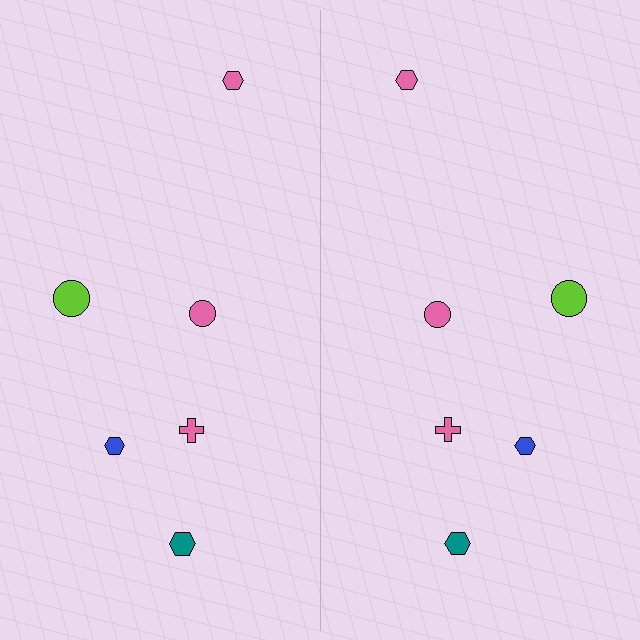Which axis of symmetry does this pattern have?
The pattern has a vertical axis of symmetry running through the center of the image.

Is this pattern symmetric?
Yes, this pattern has bilateral (reflection) symmetry.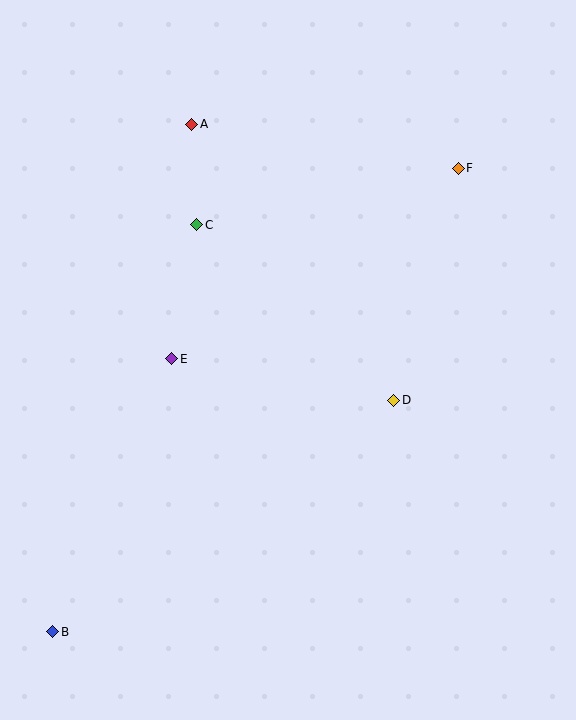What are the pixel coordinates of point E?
Point E is at (172, 359).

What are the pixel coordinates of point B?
Point B is at (53, 632).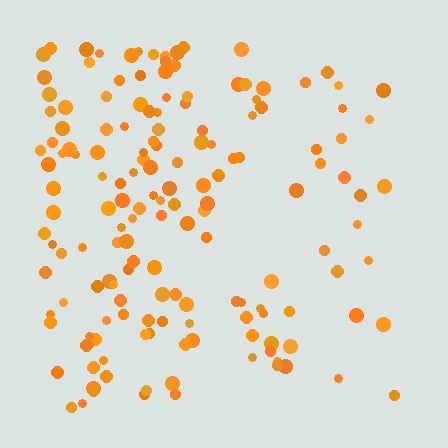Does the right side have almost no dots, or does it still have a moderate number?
Still a moderate number, just noticeably fewer than the left.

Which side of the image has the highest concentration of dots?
The left.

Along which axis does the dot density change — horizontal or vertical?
Horizontal.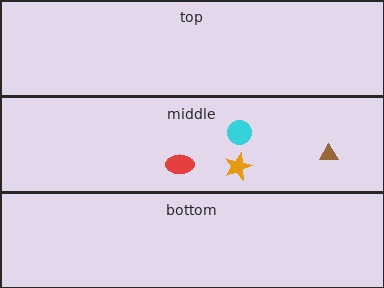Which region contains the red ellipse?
The middle region.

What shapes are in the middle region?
The orange star, the red ellipse, the cyan circle, the brown triangle.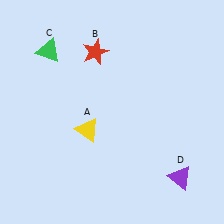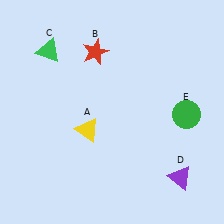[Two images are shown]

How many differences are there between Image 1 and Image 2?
There is 1 difference between the two images.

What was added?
A green circle (E) was added in Image 2.